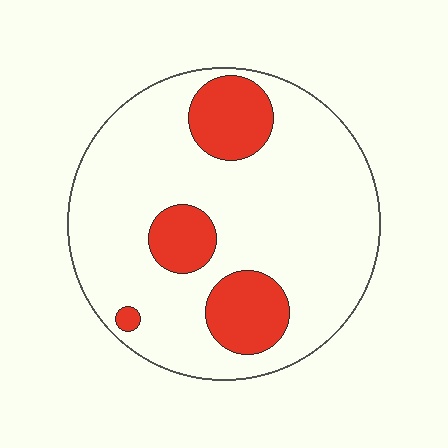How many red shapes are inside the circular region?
4.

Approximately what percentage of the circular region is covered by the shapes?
Approximately 20%.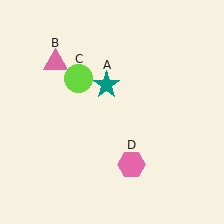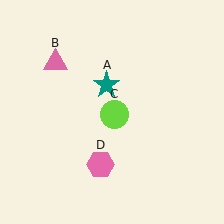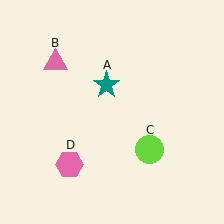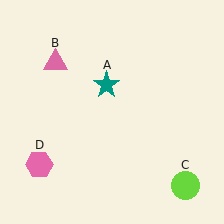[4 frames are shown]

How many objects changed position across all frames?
2 objects changed position: lime circle (object C), pink hexagon (object D).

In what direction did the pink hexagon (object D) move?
The pink hexagon (object D) moved left.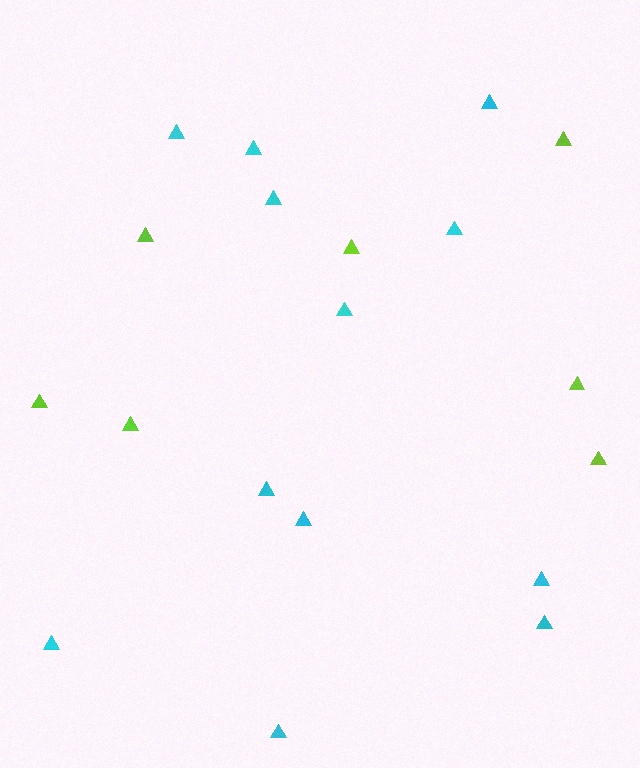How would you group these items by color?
There are 2 groups: one group of lime triangles (7) and one group of cyan triangles (12).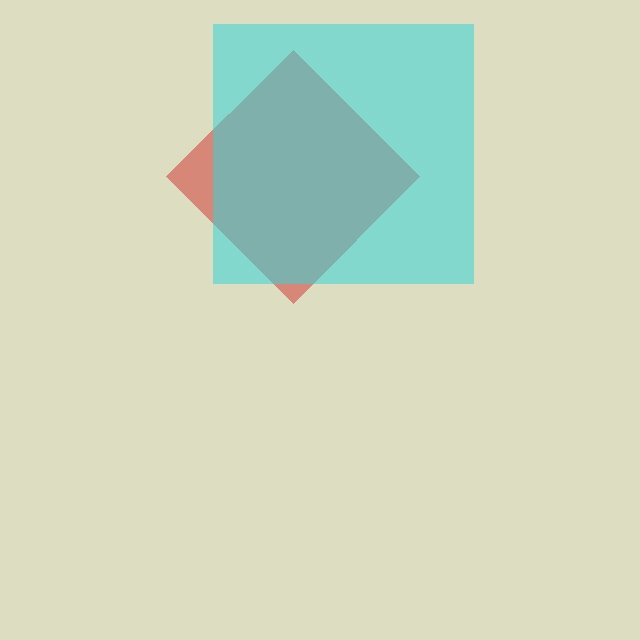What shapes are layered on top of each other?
The layered shapes are: a red diamond, a cyan square.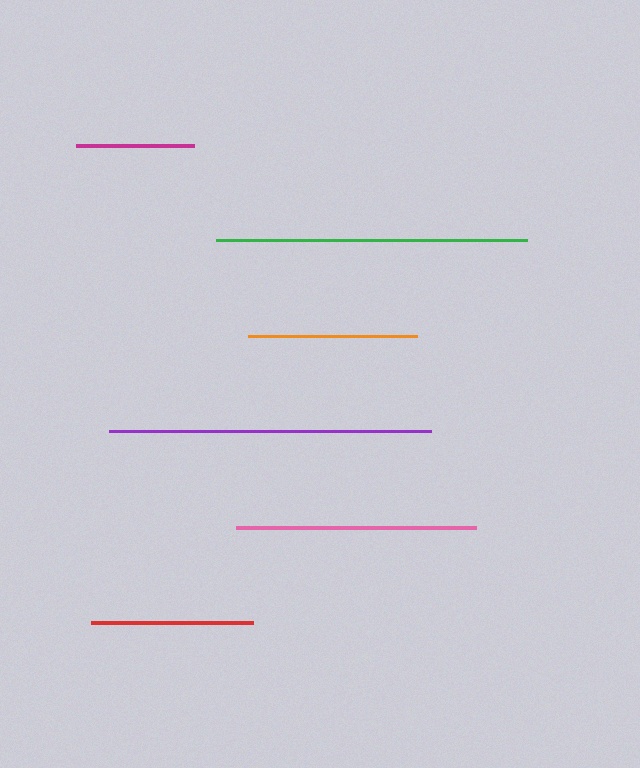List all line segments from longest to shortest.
From longest to shortest: purple, green, pink, orange, red, magenta.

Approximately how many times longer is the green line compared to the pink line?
The green line is approximately 1.3 times the length of the pink line.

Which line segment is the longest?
The purple line is the longest at approximately 322 pixels.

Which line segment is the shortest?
The magenta line is the shortest at approximately 118 pixels.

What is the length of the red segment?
The red segment is approximately 162 pixels long.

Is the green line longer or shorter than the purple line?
The purple line is longer than the green line.